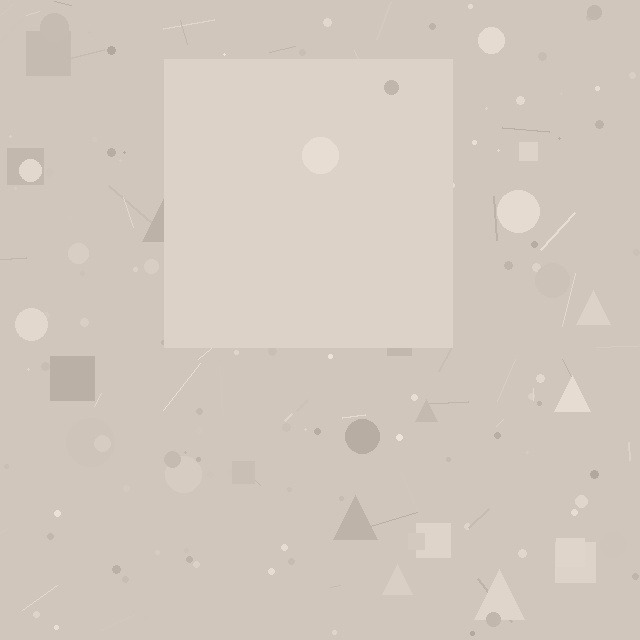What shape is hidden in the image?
A square is hidden in the image.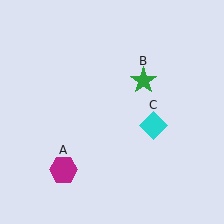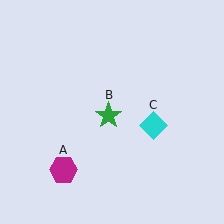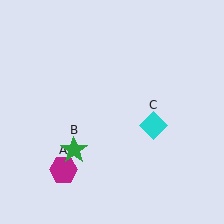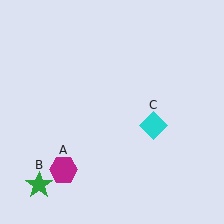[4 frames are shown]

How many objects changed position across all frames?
1 object changed position: green star (object B).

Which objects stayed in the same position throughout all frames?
Magenta hexagon (object A) and cyan diamond (object C) remained stationary.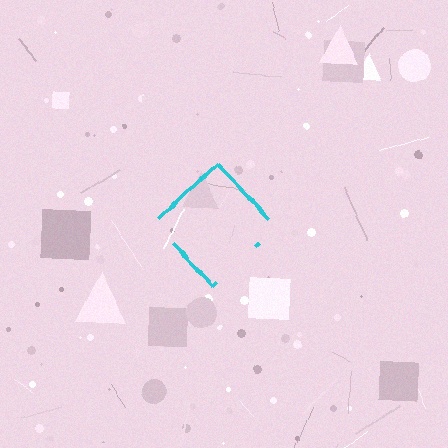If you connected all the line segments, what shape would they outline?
They would outline a diamond.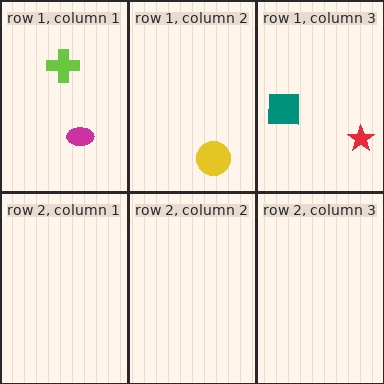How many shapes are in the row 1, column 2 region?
1.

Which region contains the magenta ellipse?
The row 1, column 1 region.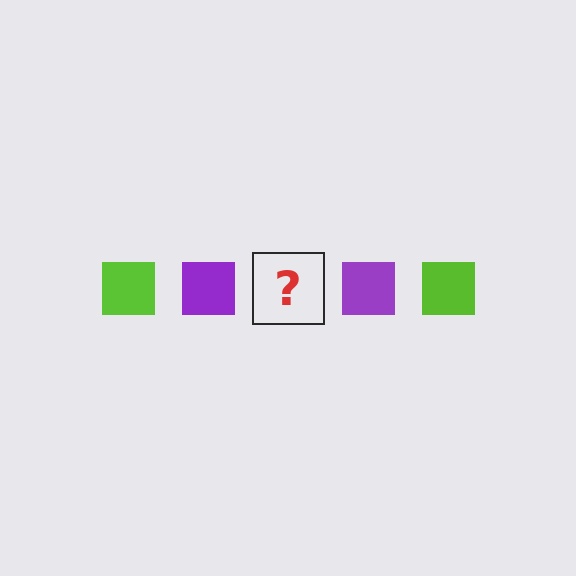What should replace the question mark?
The question mark should be replaced with a lime square.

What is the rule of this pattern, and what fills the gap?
The rule is that the pattern cycles through lime, purple squares. The gap should be filled with a lime square.